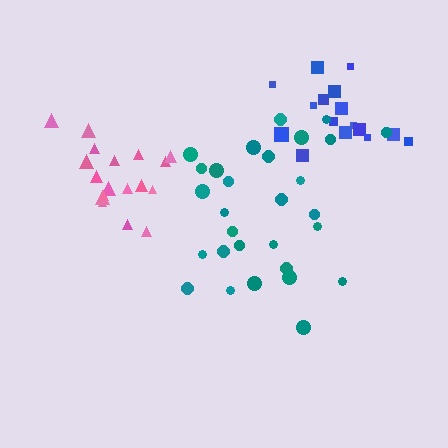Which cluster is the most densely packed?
Pink.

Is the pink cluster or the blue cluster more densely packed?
Pink.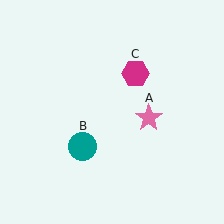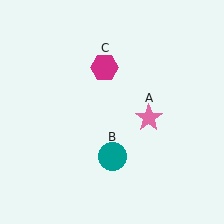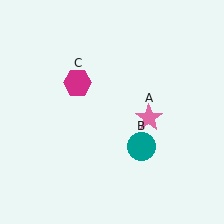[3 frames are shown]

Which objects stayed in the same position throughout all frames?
Pink star (object A) remained stationary.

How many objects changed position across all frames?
2 objects changed position: teal circle (object B), magenta hexagon (object C).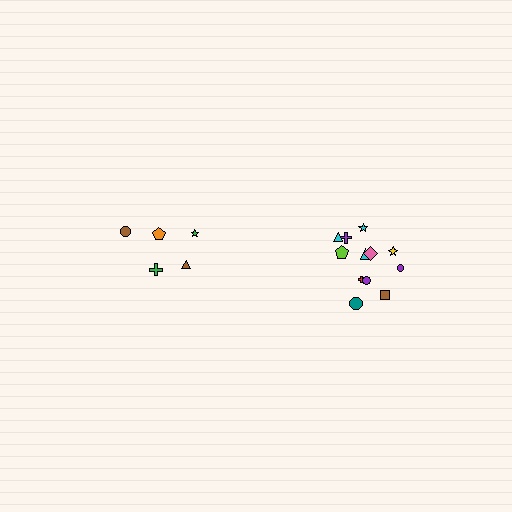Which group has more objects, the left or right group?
The right group.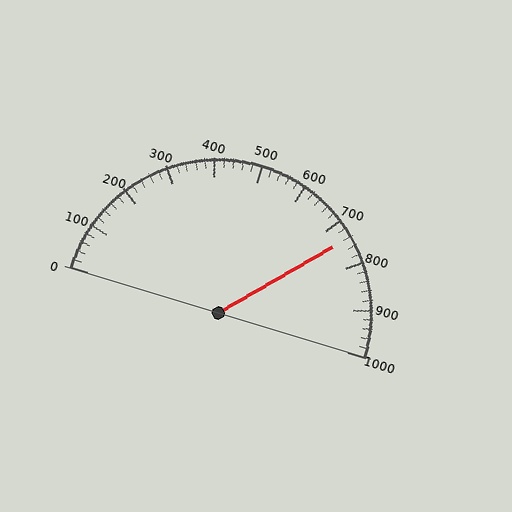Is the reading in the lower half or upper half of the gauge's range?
The reading is in the upper half of the range (0 to 1000).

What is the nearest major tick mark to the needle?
The nearest major tick mark is 700.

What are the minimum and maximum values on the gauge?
The gauge ranges from 0 to 1000.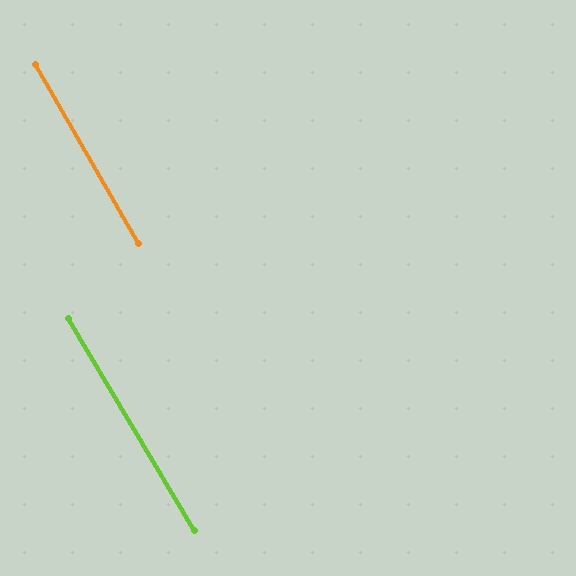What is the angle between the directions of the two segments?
Approximately 1 degree.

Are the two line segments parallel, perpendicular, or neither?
Parallel — their directions differ by only 1.0°.